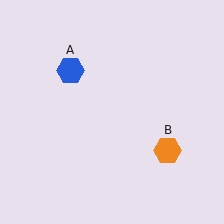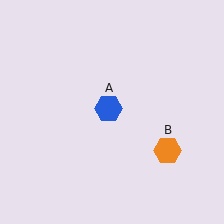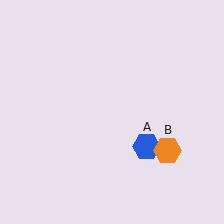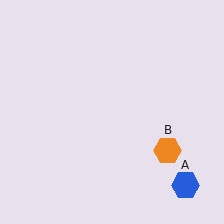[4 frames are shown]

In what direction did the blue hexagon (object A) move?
The blue hexagon (object A) moved down and to the right.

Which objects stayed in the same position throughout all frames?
Orange hexagon (object B) remained stationary.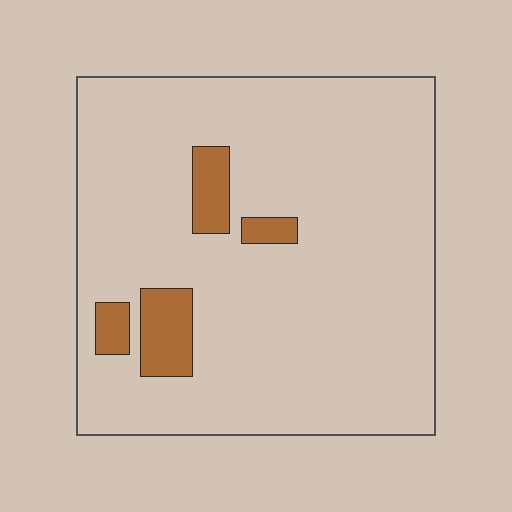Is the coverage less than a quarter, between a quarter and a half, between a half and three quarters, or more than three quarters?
Less than a quarter.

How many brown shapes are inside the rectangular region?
4.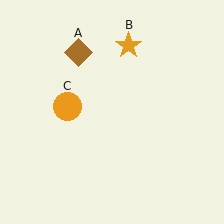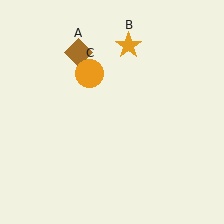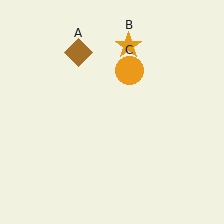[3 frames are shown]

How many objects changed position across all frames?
1 object changed position: orange circle (object C).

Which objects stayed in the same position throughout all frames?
Brown diamond (object A) and orange star (object B) remained stationary.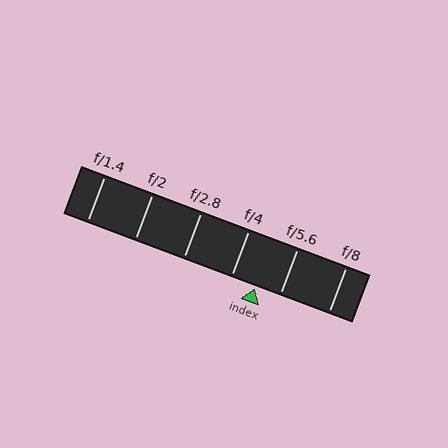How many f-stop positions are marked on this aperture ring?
There are 6 f-stop positions marked.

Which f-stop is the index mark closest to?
The index mark is closest to f/5.6.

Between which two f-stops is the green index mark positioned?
The index mark is between f/4 and f/5.6.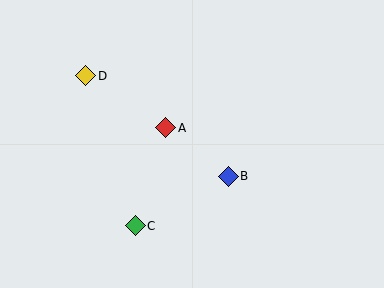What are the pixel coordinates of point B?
Point B is at (228, 176).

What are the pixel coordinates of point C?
Point C is at (135, 226).